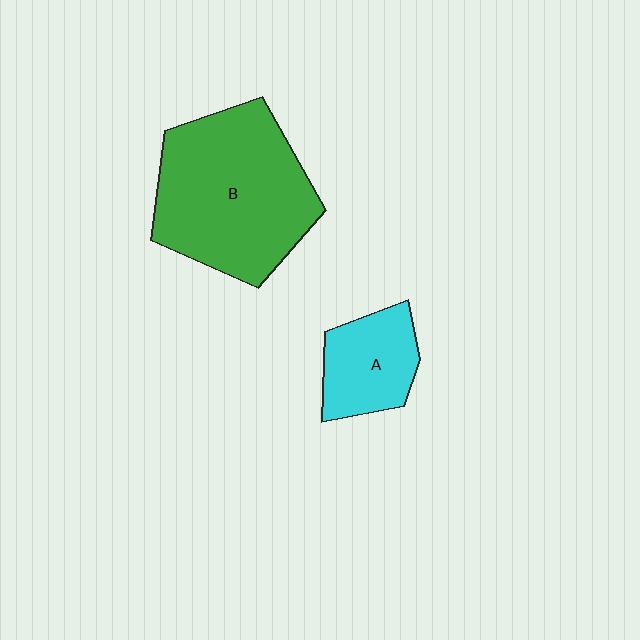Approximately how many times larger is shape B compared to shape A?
Approximately 2.5 times.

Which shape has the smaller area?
Shape A (cyan).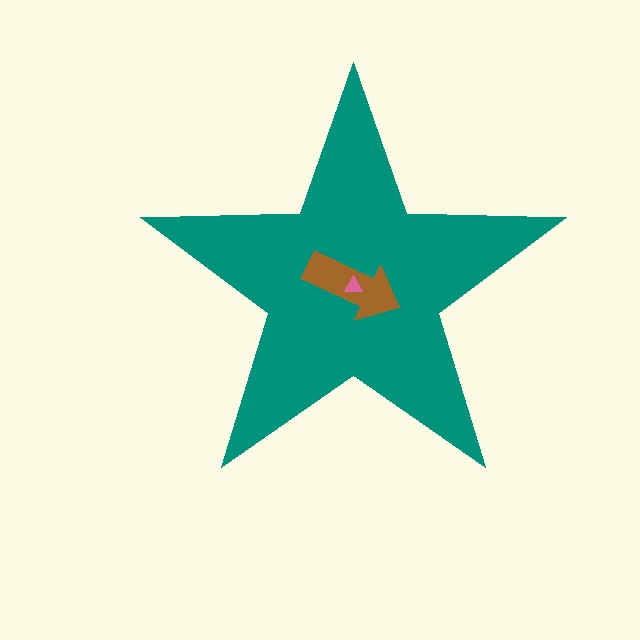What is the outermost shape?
The teal star.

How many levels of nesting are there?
3.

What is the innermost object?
The pink triangle.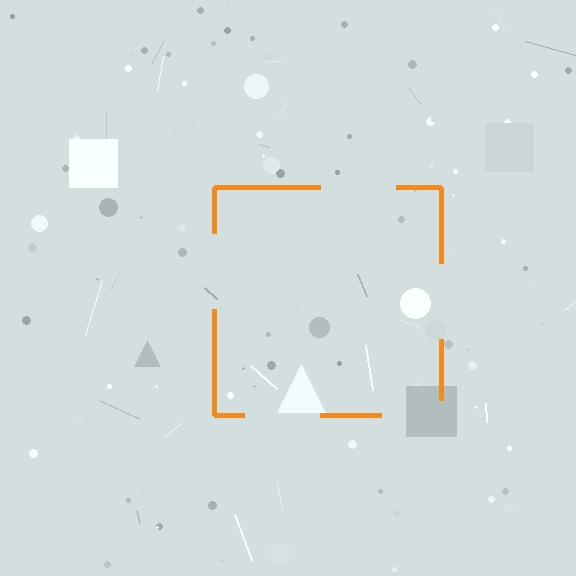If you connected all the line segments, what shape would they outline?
They would outline a square.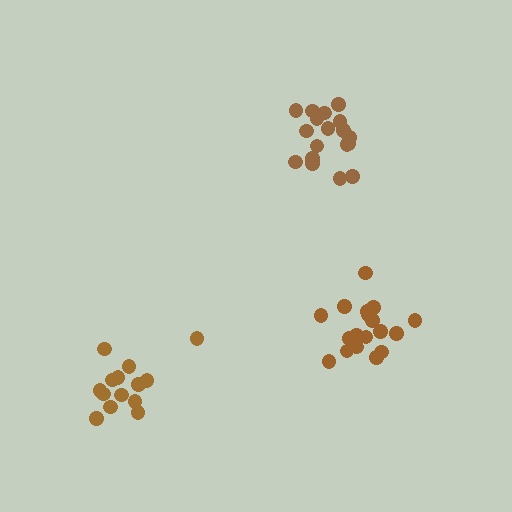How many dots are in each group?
Group 1: 19 dots, Group 2: 14 dots, Group 3: 19 dots (52 total).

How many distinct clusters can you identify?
There are 3 distinct clusters.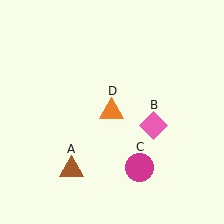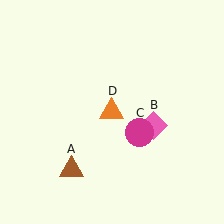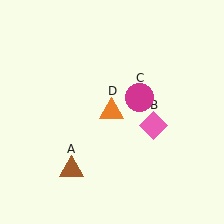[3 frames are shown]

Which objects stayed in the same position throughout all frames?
Brown triangle (object A) and pink diamond (object B) and orange triangle (object D) remained stationary.